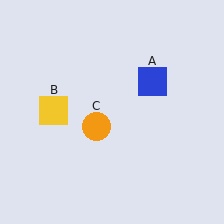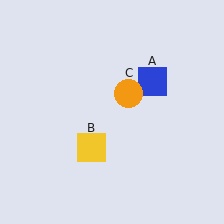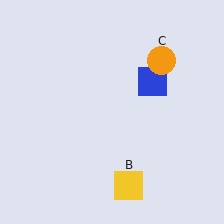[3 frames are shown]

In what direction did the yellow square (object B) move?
The yellow square (object B) moved down and to the right.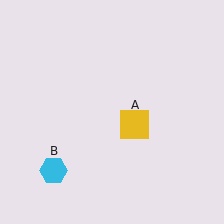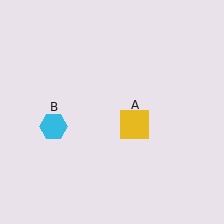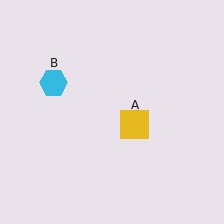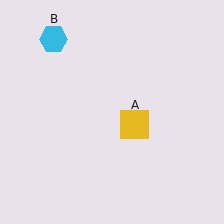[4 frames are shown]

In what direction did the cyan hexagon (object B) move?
The cyan hexagon (object B) moved up.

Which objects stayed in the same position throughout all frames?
Yellow square (object A) remained stationary.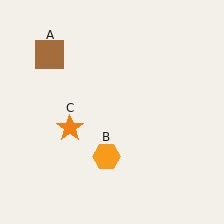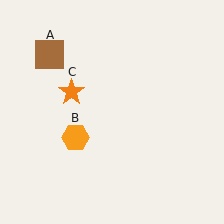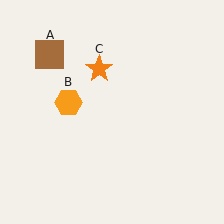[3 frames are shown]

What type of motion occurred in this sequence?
The orange hexagon (object B), orange star (object C) rotated clockwise around the center of the scene.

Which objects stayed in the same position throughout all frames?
Brown square (object A) remained stationary.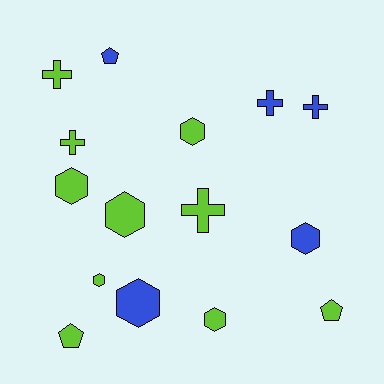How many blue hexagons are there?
There are 2 blue hexagons.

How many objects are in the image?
There are 15 objects.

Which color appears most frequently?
Lime, with 10 objects.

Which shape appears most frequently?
Hexagon, with 7 objects.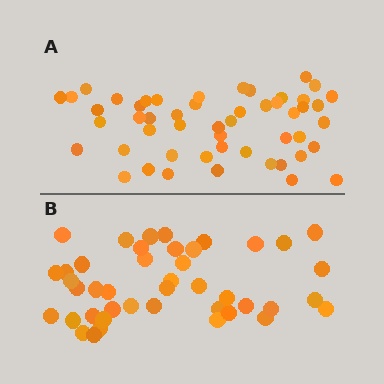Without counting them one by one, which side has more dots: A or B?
Region A (the top region) has more dots.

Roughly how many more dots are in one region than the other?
Region A has roughly 8 or so more dots than region B.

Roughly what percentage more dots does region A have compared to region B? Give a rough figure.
About 20% more.